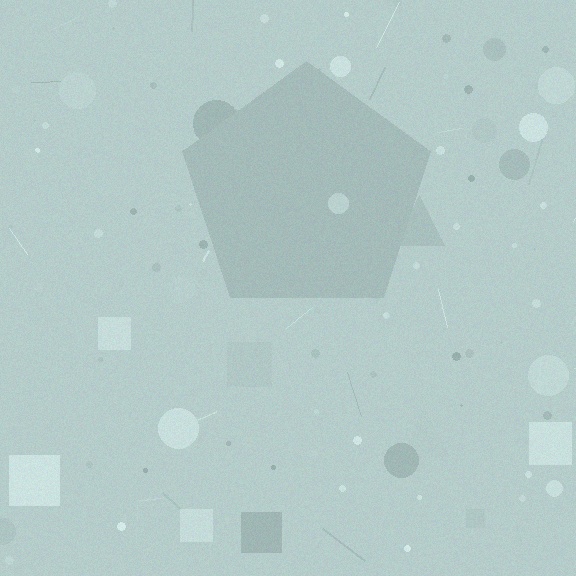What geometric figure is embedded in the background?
A pentagon is embedded in the background.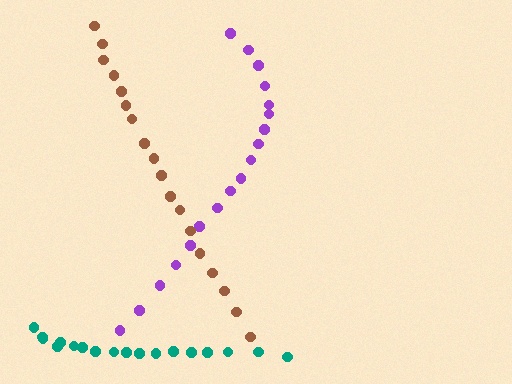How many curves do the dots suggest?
There are 3 distinct paths.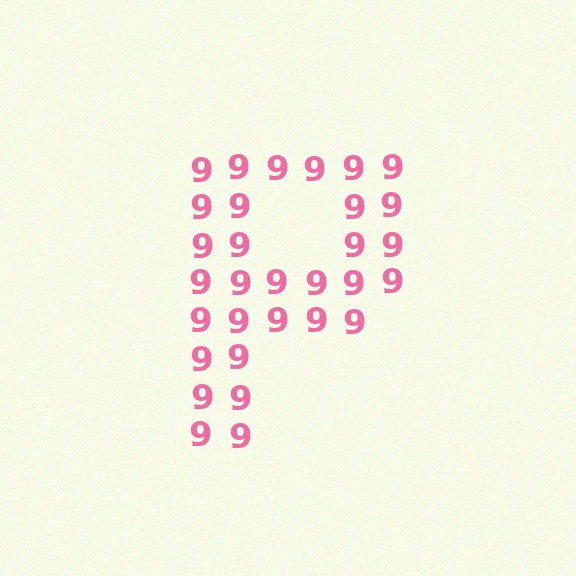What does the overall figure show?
The overall figure shows the letter P.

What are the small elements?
The small elements are digit 9's.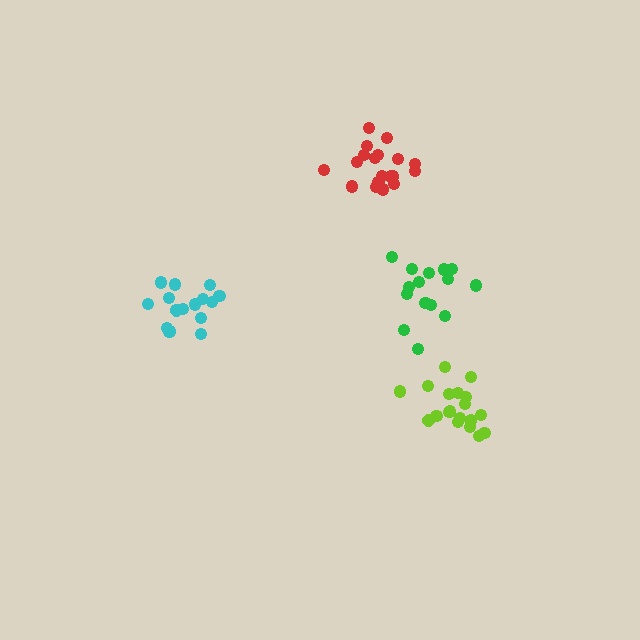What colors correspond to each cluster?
The clusters are colored: cyan, lime, green, red.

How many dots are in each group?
Group 1: 17 dots, Group 2: 19 dots, Group 3: 15 dots, Group 4: 19 dots (70 total).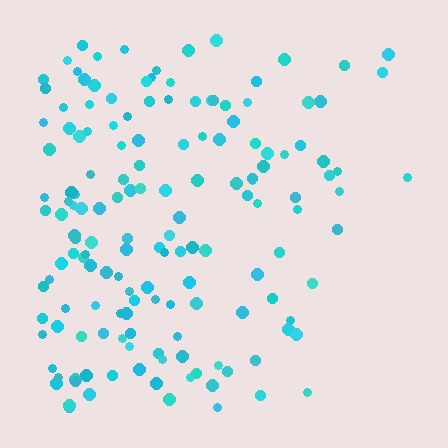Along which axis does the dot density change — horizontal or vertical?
Horizontal.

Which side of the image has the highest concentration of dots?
The left.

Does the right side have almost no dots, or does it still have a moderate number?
Still a moderate number, just noticeably fewer than the left.